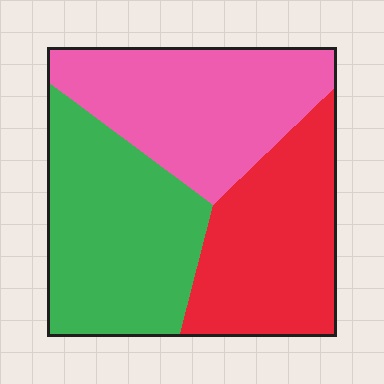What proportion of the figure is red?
Red takes up about one third (1/3) of the figure.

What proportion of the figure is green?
Green covers roughly 35% of the figure.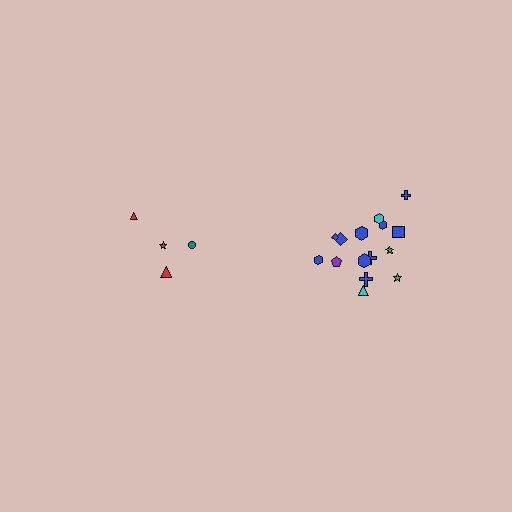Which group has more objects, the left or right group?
The right group.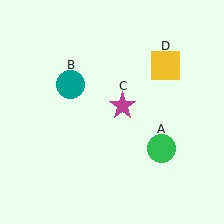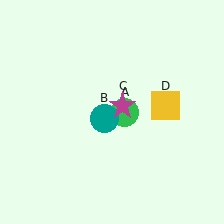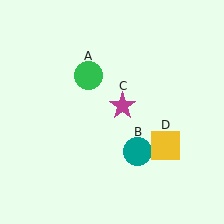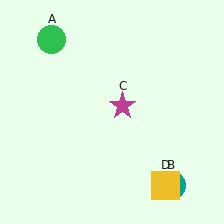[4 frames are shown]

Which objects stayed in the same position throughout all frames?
Magenta star (object C) remained stationary.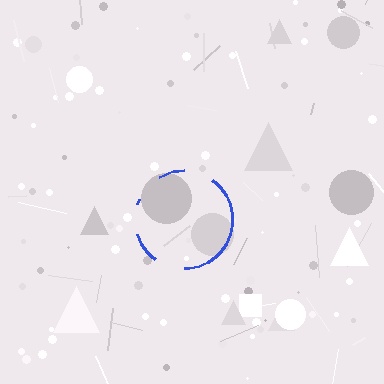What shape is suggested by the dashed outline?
The dashed outline suggests a circle.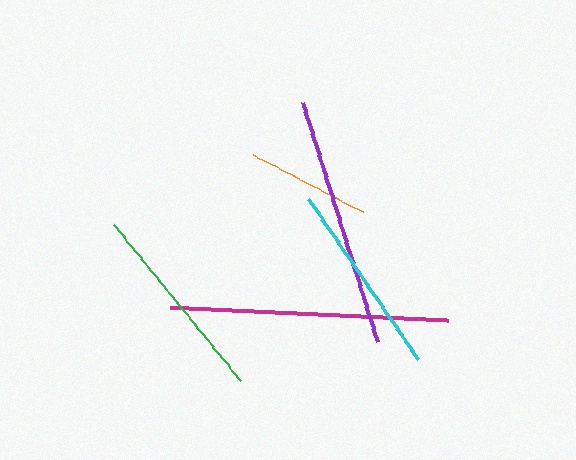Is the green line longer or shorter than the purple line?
The purple line is longer than the green line.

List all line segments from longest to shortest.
From longest to shortest: magenta, purple, green, cyan, orange.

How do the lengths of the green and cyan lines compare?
The green and cyan lines are approximately the same length.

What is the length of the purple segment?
The purple segment is approximately 251 pixels long.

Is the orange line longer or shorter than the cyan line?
The cyan line is longer than the orange line.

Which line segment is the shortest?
The orange line is the shortest at approximately 123 pixels.